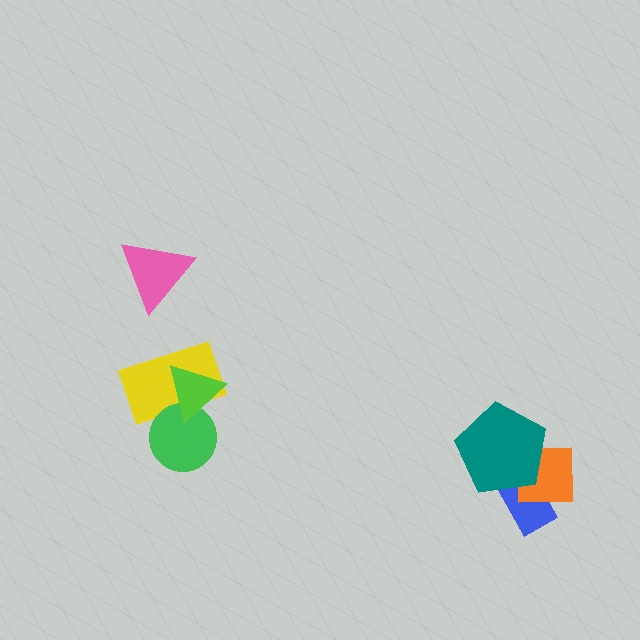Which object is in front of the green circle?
The lime triangle is in front of the green circle.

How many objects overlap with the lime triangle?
2 objects overlap with the lime triangle.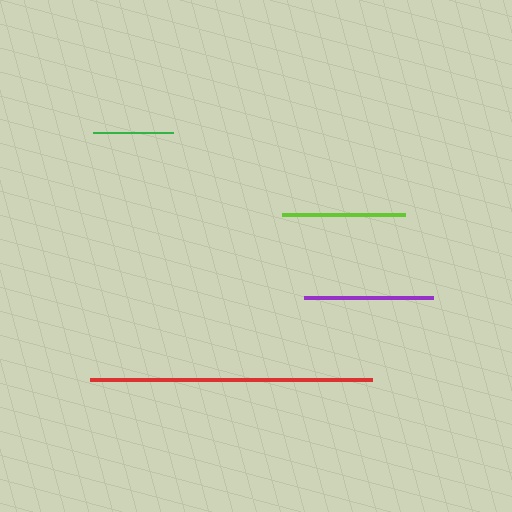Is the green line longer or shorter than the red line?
The red line is longer than the green line.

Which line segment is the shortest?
The green line is the shortest at approximately 80 pixels.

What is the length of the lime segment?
The lime segment is approximately 123 pixels long.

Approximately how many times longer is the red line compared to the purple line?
The red line is approximately 2.2 times the length of the purple line.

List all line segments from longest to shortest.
From longest to shortest: red, purple, lime, green.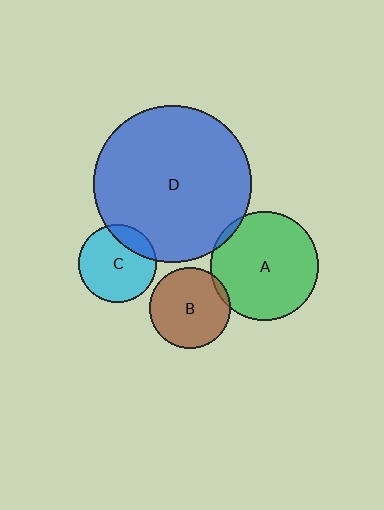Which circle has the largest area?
Circle D (blue).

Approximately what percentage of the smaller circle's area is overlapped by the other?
Approximately 20%.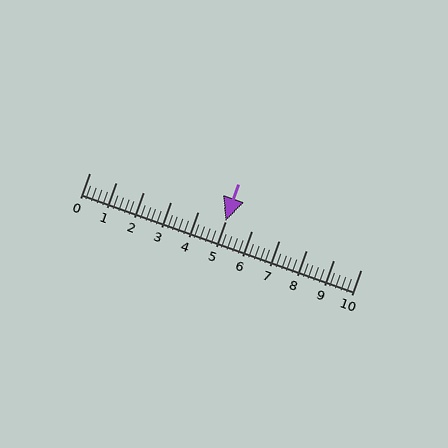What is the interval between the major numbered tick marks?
The major tick marks are spaced 1 units apart.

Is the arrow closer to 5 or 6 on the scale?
The arrow is closer to 5.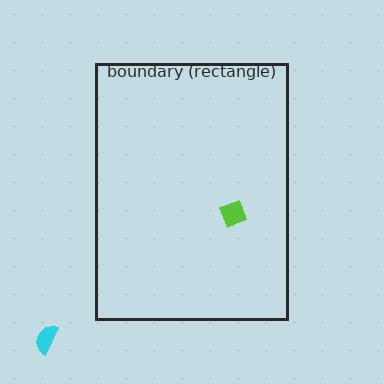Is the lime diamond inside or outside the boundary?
Inside.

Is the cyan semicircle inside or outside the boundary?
Outside.